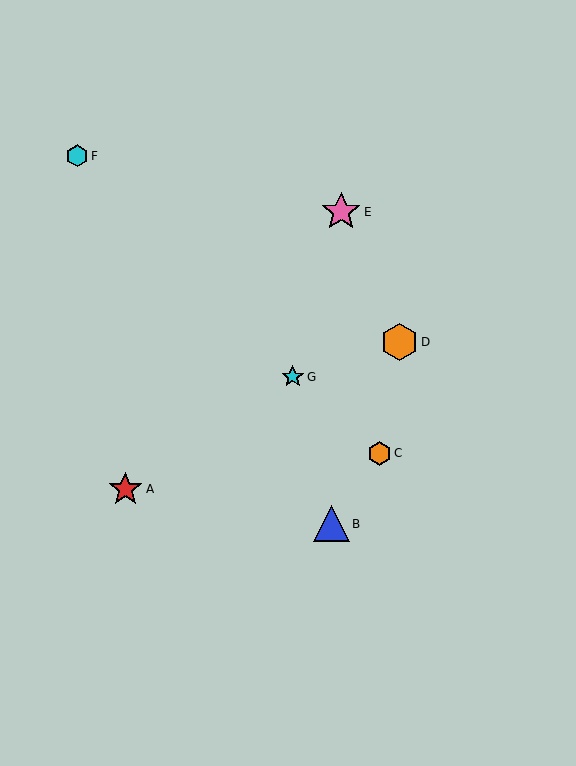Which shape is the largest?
The pink star (labeled E) is the largest.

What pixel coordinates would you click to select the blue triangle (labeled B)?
Click at (331, 524) to select the blue triangle B.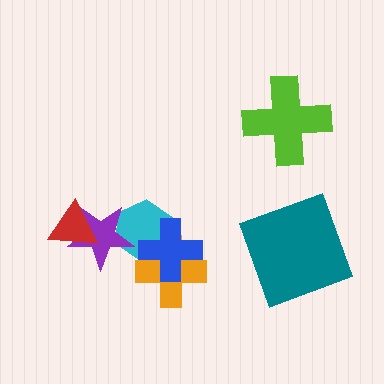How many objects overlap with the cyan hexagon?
3 objects overlap with the cyan hexagon.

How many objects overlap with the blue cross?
2 objects overlap with the blue cross.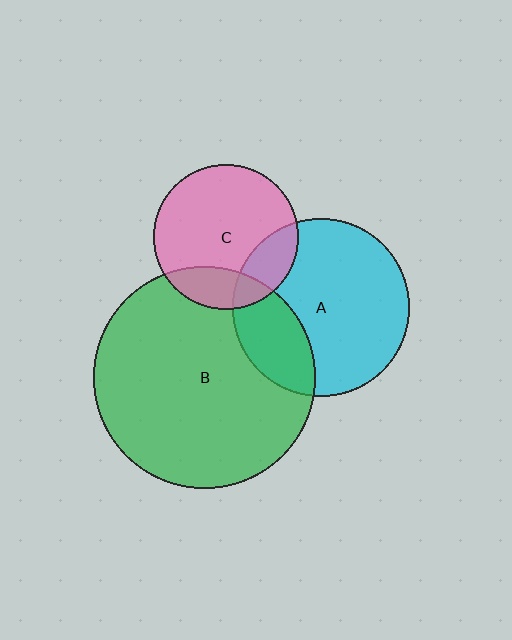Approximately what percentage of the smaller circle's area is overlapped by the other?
Approximately 20%.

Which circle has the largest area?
Circle B (green).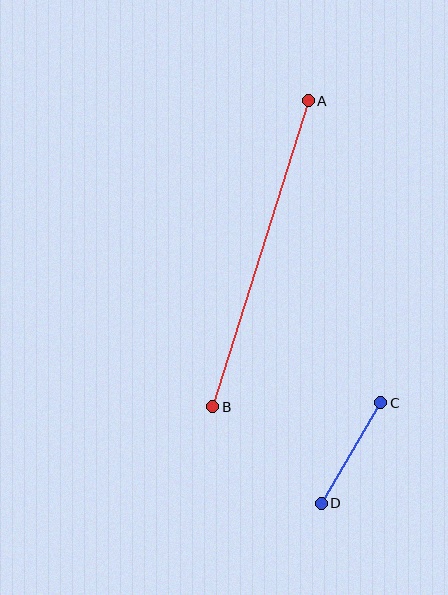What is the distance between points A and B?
The distance is approximately 321 pixels.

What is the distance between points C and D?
The distance is approximately 117 pixels.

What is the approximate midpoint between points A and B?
The midpoint is at approximately (260, 254) pixels.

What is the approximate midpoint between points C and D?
The midpoint is at approximately (351, 453) pixels.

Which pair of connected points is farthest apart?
Points A and B are farthest apart.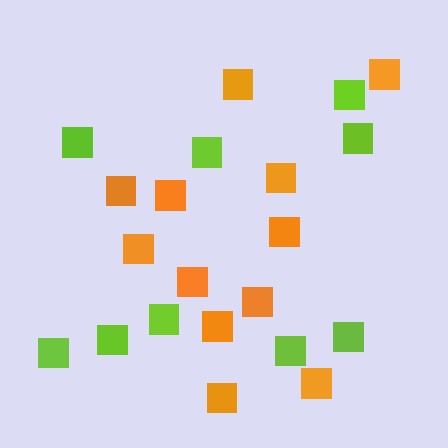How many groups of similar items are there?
There are 2 groups: one group of orange squares (12) and one group of lime squares (9).